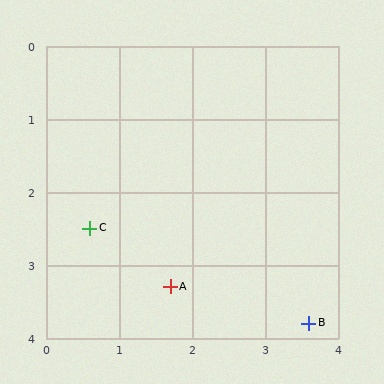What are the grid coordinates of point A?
Point A is at approximately (1.7, 3.3).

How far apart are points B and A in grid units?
Points B and A are about 2.0 grid units apart.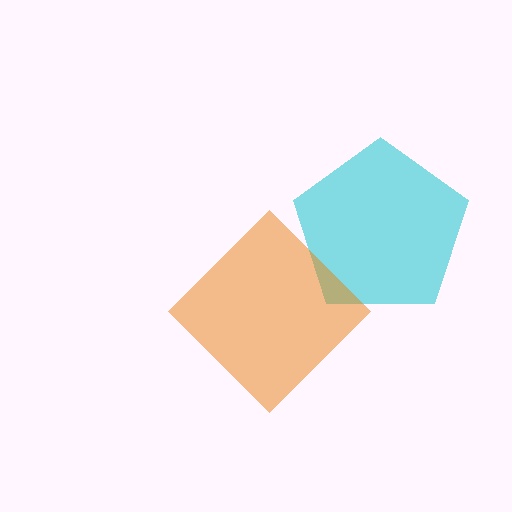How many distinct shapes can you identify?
There are 2 distinct shapes: a cyan pentagon, an orange diamond.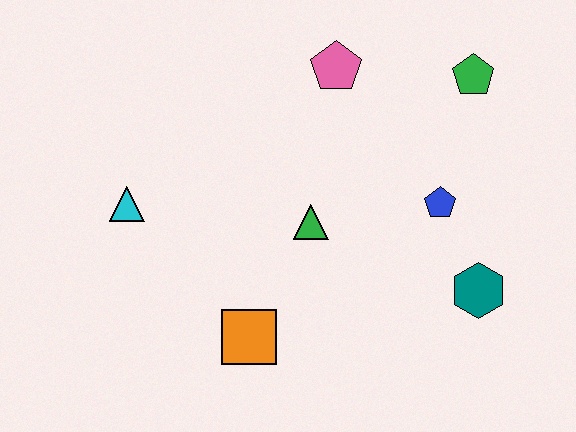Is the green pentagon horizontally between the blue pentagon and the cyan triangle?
No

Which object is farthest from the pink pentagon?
The orange square is farthest from the pink pentagon.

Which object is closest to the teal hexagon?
The blue pentagon is closest to the teal hexagon.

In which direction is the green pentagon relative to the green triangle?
The green pentagon is to the right of the green triangle.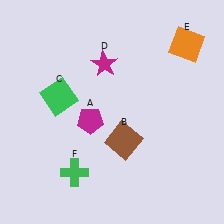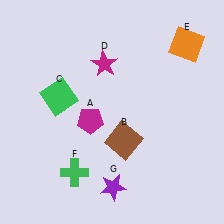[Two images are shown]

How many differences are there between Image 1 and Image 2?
There is 1 difference between the two images.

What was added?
A purple star (G) was added in Image 2.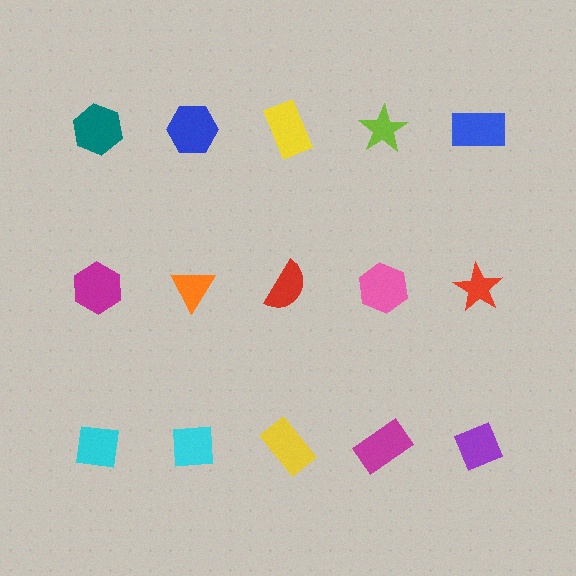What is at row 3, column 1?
A cyan square.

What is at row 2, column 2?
An orange triangle.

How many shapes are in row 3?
5 shapes.